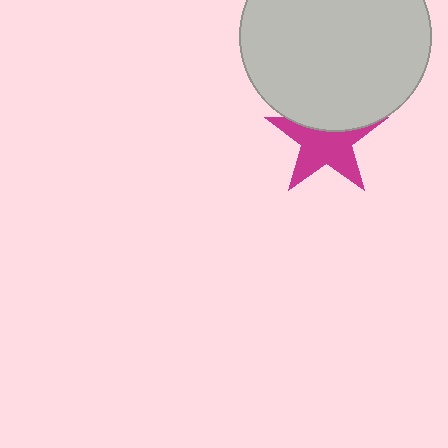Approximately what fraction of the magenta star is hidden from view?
Roughly 34% of the magenta star is hidden behind the light gray circle.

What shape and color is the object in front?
The object in front is a light gray circle.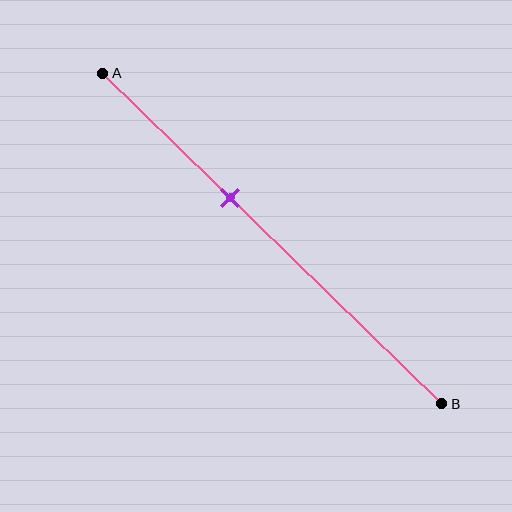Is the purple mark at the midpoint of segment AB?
No, the mark is at about 40% from A, not at the 50% midpoint.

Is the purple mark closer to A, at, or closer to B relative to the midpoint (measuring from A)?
The purple mark is closer to point A than the midpoint of segment AB.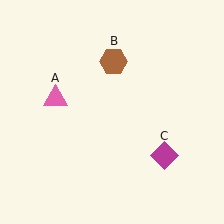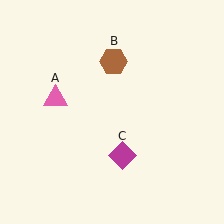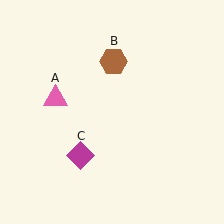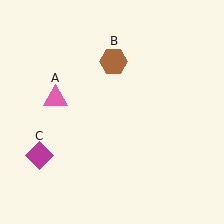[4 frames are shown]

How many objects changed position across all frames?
1 object changed position: magenta diamond (object C).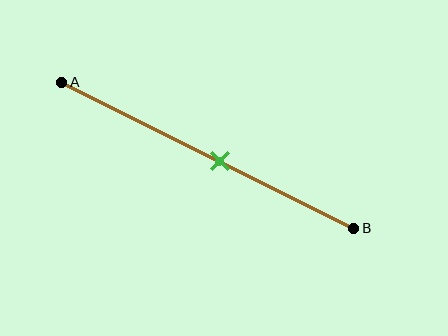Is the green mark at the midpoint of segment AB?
No, the mark is at about 55% from A, not at the 50% midpoint.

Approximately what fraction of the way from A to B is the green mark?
The green mark is approximately 55% of the way from A to B.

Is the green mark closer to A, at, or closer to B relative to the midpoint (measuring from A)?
The green mark is closer to point B than the midpoint of segment AB.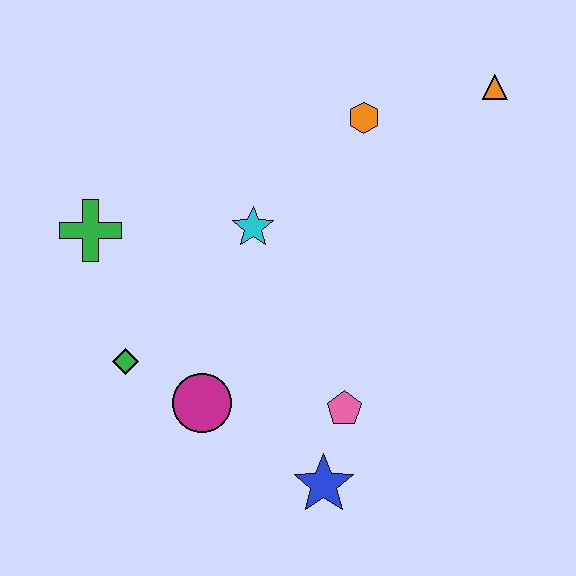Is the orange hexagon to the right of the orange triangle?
No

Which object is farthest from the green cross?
The orange triangle is farthest from the green cross.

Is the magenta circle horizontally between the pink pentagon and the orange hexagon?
No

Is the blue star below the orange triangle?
Yes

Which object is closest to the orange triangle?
The orange hexagon is closest to the orange triangle.